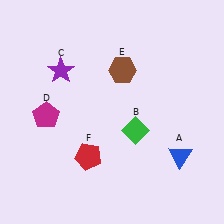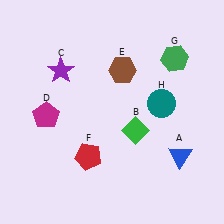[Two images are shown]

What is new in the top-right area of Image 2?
A teal circle (H) was added in the top-right area of Image 2.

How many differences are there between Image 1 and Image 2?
There are 2 differences between the two images.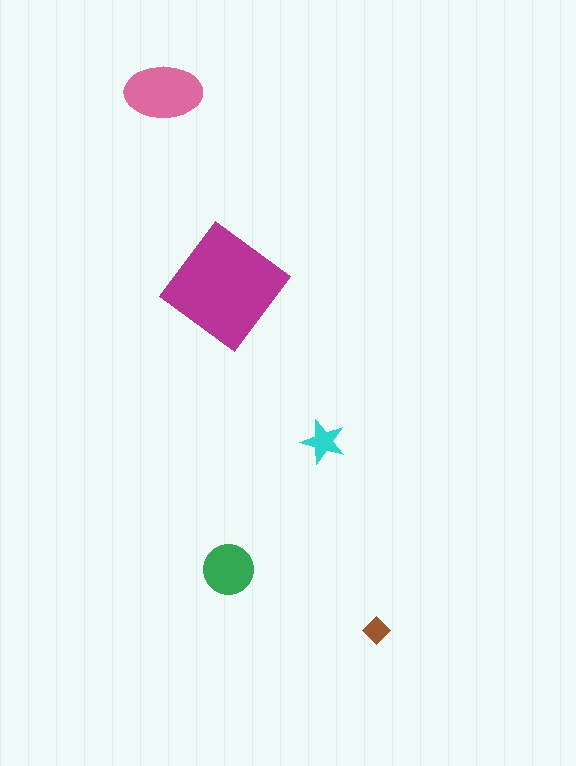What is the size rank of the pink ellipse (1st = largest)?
2nd.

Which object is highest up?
The pink ellipse is topmost.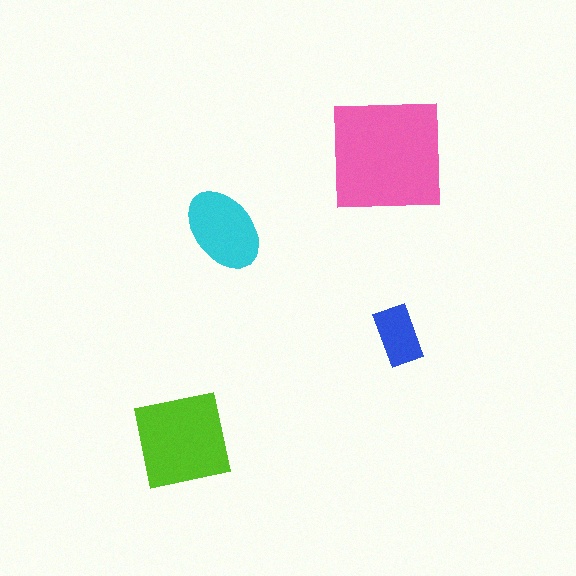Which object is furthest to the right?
The blue rectangle is rightmost.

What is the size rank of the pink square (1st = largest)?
1st.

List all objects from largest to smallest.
The pink square, the lime square, the cyan ellipse, the blue rectangle.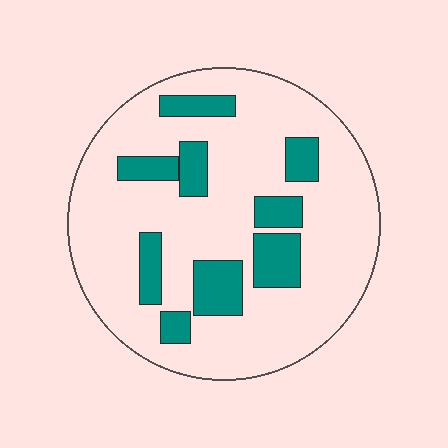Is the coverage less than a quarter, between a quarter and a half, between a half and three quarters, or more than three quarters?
Less than a quarter.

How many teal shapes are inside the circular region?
9.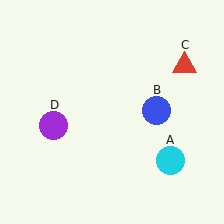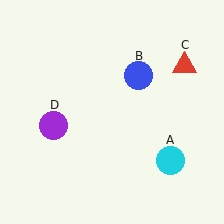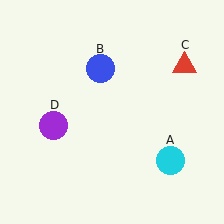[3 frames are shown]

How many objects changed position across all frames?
1 object changed position: blue circle (object B).